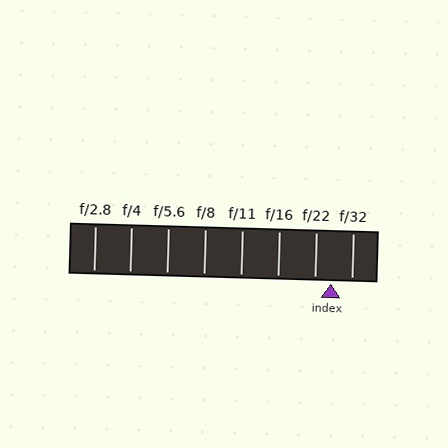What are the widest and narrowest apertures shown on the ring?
The widest aperture shown is f/2.8 and the narrowest is f/32.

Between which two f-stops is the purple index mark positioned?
The index mark is between f/22 and f/32.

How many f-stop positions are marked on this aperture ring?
There are 8 f-stop positions marked.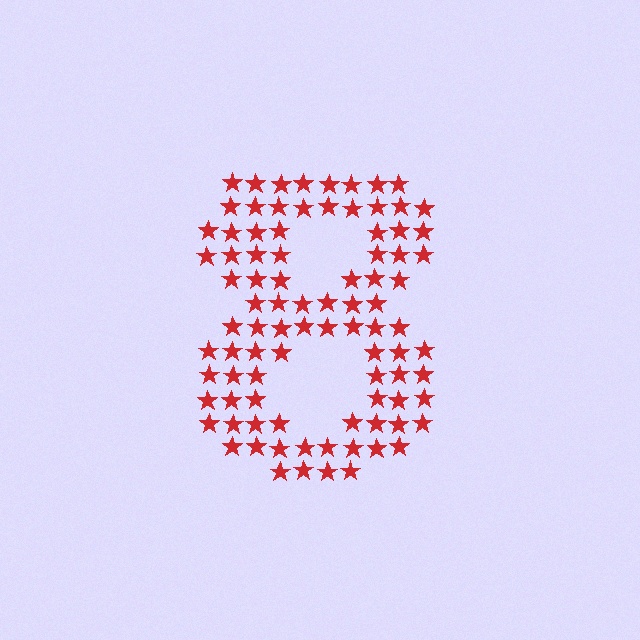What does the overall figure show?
The overall figure shows the digit 8.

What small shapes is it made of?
It is made of small stars.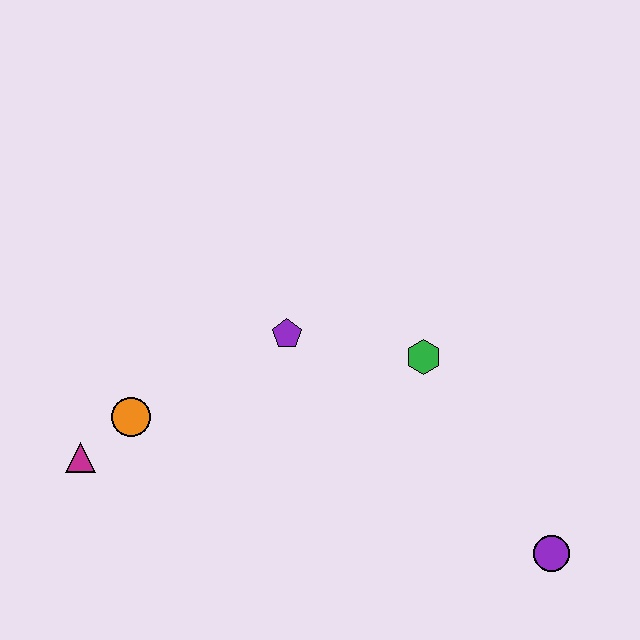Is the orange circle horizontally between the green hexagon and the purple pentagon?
No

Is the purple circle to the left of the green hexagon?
No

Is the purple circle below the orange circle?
Yes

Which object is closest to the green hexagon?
The purple pentagon is closest to the green hexagon.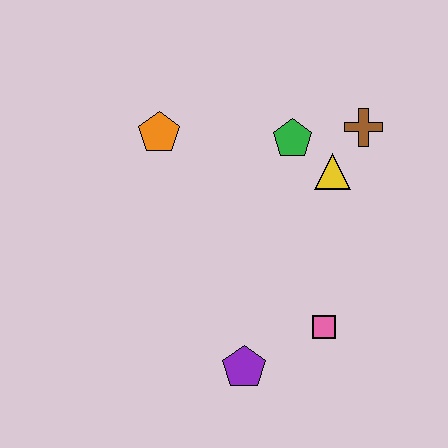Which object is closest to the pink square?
The purple pentagon is closest to the pink square.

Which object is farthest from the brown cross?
The purple pentagon is farthest from the brown cross.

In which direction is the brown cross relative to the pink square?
The brown cross is above the pink square.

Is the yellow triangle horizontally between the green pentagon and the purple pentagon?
No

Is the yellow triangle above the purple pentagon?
Yes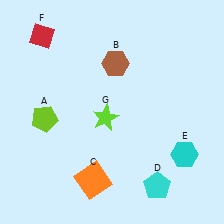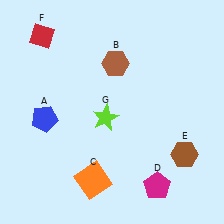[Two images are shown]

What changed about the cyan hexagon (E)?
In Image 1, E is cyan. In Image 2, it changed to brown.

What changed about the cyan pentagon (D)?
In Image 1, D is cyan. In Image 2, it changed to magenta.